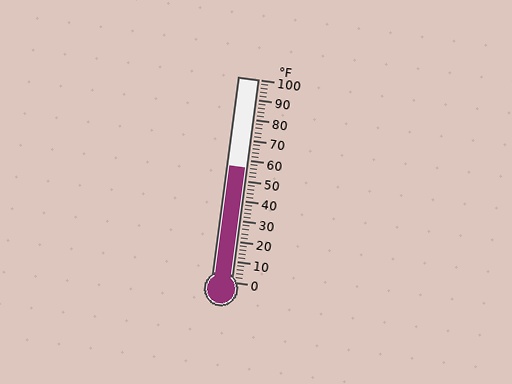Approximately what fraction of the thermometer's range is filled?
The thermometer is filled to approximately 55% of its range.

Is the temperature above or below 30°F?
The temperature is above 30°F.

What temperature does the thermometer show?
The thermometer shows approximately 56°F.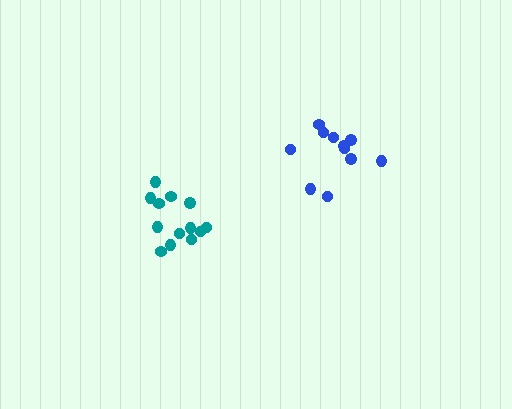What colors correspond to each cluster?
The clusters are colored: blue, teal.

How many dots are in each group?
Group 1: 11 dots, Group 2: 13 dots (24 total).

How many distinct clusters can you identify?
There are 2 distinct clusters.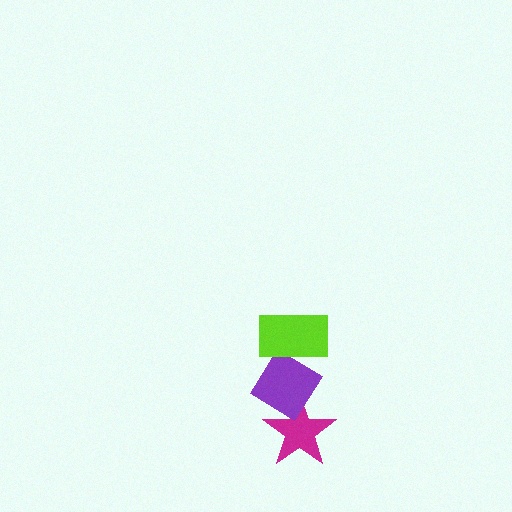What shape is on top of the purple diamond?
The lime rectangle is on top of the purple diamond.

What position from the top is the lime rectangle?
The lime rectangle is 1st from the top.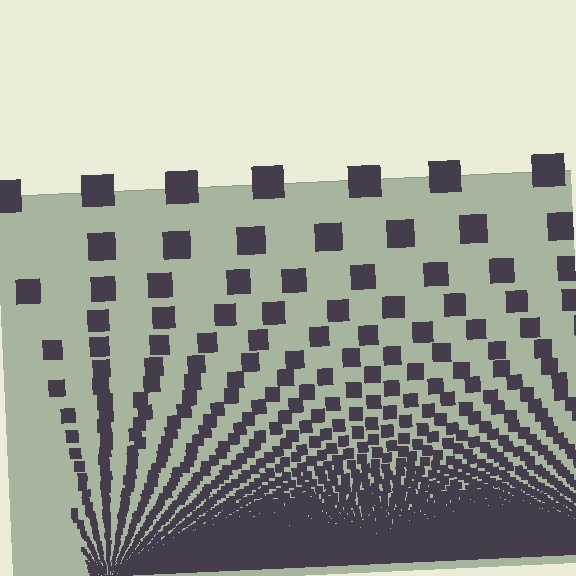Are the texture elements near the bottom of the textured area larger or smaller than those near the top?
Smaller. The gradient is inverted — elements near the bottom are smaller and denser.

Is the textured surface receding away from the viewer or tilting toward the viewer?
The surface appears to tilt toward the viewer. Texture elements get larger and sparser toward the top.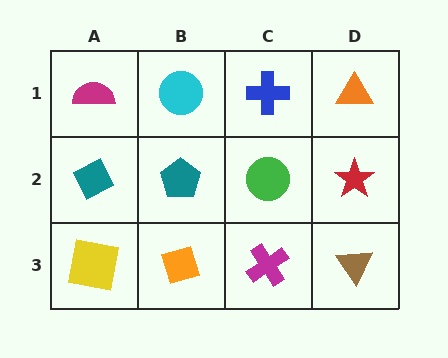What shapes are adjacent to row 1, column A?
A teal diamond (row 2, column A), a cyan circle (row 1, column B).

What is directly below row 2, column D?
A brown triangle.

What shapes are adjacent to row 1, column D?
A red star (row 2, column D), a blue cross (row 1, column C).